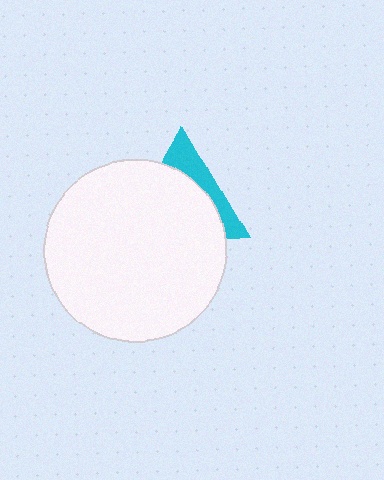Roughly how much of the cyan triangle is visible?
A small part of it is visible (roughly 31%).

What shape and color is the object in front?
The object in front is a white circle.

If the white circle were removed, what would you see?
You would see the complete cyan triangle.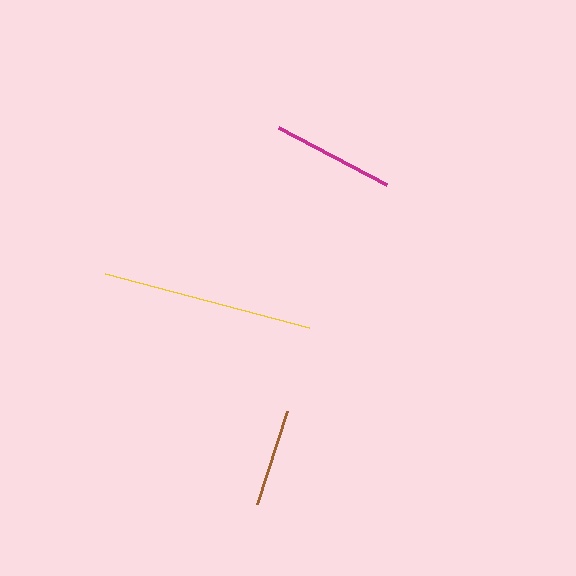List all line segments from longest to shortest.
From longest to shortest: yellow, magenta, brown.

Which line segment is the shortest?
The brown line is the shortest at approximately 97 pixels.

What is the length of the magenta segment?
The magenta segment is approximately 121 pixels long.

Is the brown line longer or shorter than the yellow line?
The yellow line is longer than the brown line.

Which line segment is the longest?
The yellow line is the longest at approximately 211 pixels.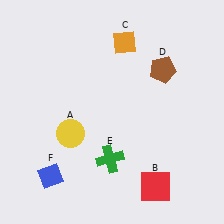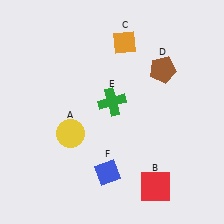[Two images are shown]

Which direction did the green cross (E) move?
The green cross (E) moved up.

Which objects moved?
The objects that moved are: the green cross (E), the blue diamond (F).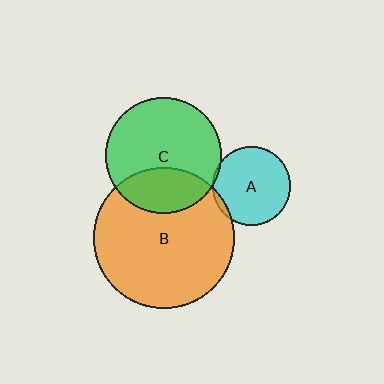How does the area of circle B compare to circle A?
Approximately 3.3 times.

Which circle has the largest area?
Circle B (orange).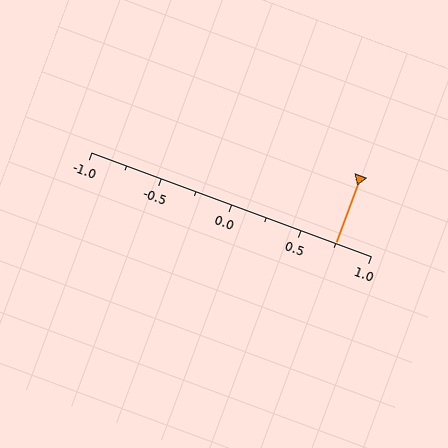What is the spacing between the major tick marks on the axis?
The major ticks are spaced 0.5 apart.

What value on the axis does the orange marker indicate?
The marker indicates approximately 0.75.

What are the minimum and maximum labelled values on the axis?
The axis runs from -1.0 to 1.0.